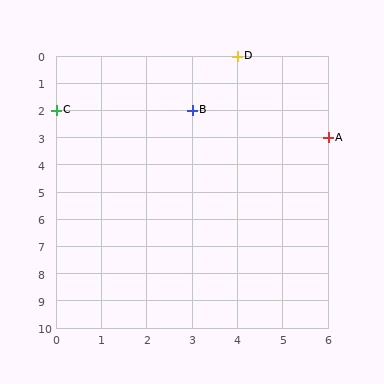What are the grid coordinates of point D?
Point D is at grid coordinates (4, 0).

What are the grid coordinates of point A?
Point A is at grid coordinates (6, 3).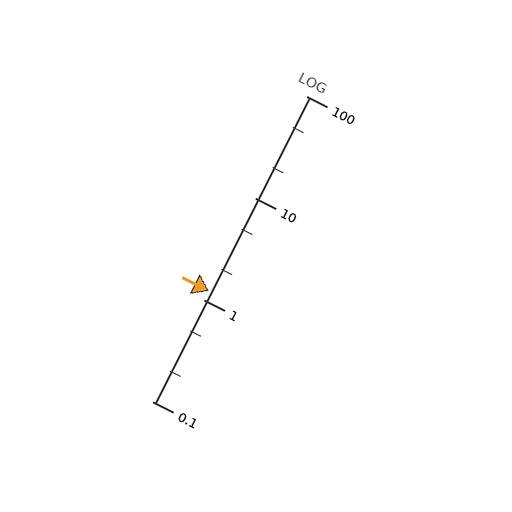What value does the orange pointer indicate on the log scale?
The pointer indicates approximately 1.2.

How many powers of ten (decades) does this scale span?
The scale spans 3 decades, from 0.1 to 100.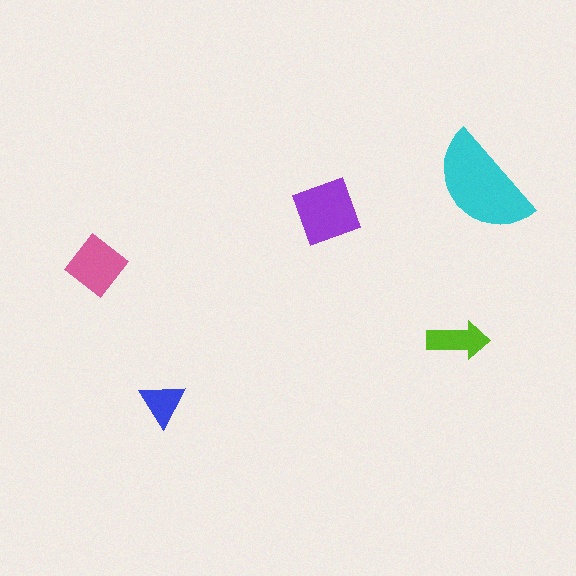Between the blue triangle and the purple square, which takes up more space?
The purple square.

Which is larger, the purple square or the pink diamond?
The purple square.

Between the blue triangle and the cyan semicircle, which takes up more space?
The cyan semicircle.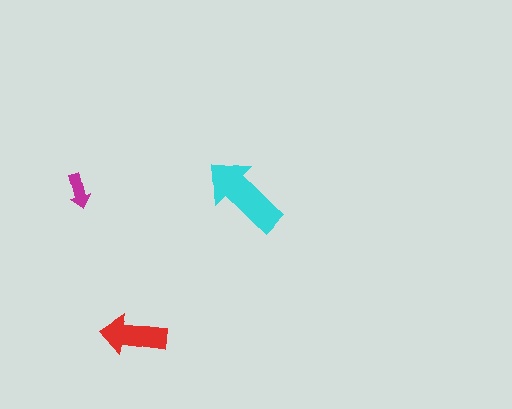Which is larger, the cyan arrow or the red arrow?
The cyan one.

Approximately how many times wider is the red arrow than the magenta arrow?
About 2 times wider.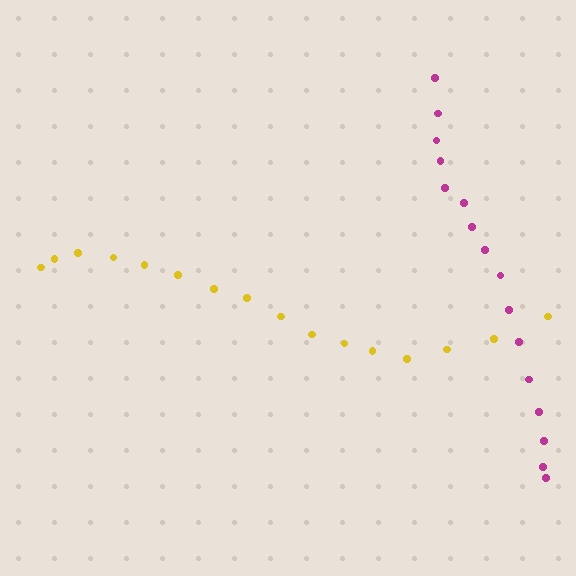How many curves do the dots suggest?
There are 2 distinct paths.